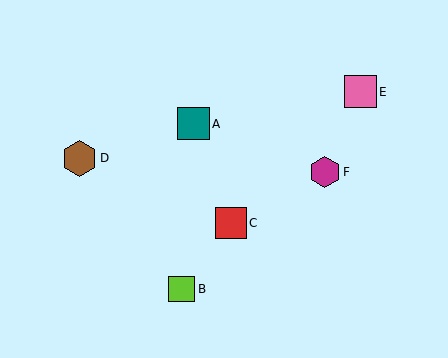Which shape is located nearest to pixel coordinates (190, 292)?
The lime square (labeled B) at (182, 289) is nearest to that location.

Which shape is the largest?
The brown hexagon (labeled D) is the largest.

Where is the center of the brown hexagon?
The center of the brown hexagon is at (79, 158).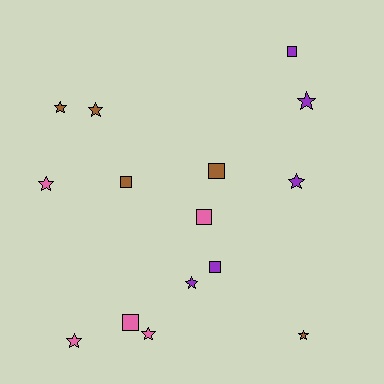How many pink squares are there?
There are 2 pink squares.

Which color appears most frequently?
Purple, with 5 objects.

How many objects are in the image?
There are 15 objects.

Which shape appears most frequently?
Star, with 9 objects.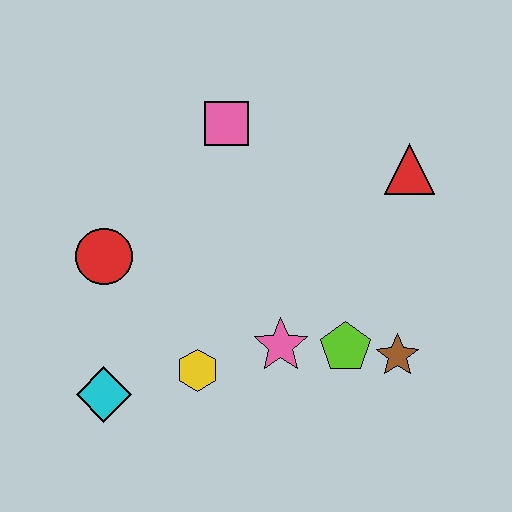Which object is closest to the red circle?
The cyan diamond is closest to the red circle.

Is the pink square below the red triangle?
No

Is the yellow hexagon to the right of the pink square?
No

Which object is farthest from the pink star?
The pink square is farthest from the pink star.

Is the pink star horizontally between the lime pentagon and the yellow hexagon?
Yes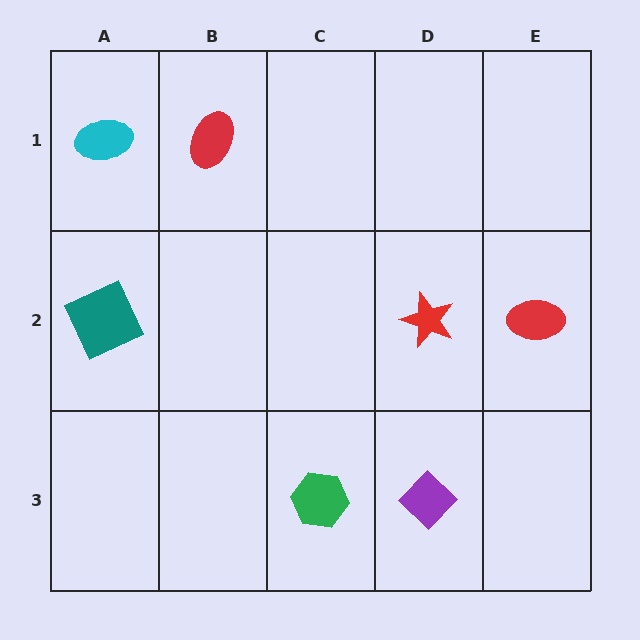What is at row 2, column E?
A red ellipse.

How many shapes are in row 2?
3 shapes.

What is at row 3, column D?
A purple diamond.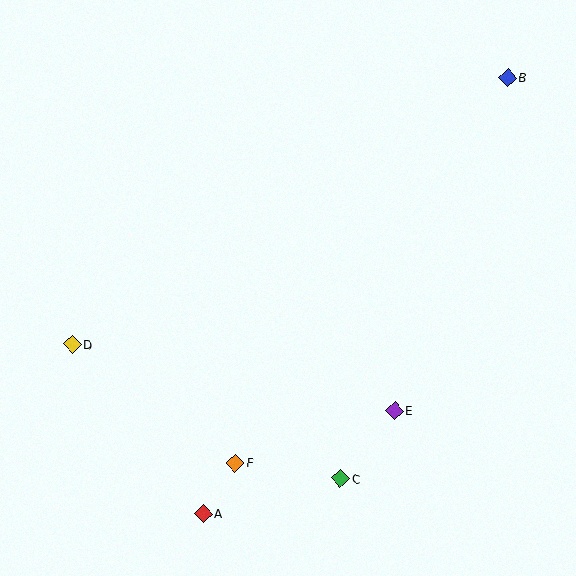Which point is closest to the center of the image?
Point E at (394, 411) is closest to the center.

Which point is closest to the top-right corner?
Point B is closest to the top-right corner.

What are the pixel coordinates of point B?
Point B is at (508, 77).